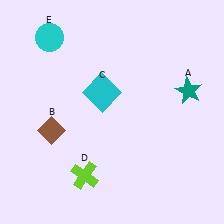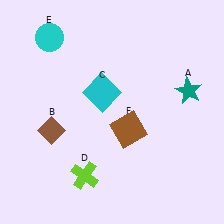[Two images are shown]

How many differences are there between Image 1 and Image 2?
There is 1 difference between the two images.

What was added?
A brown square (F) was added in Image 2.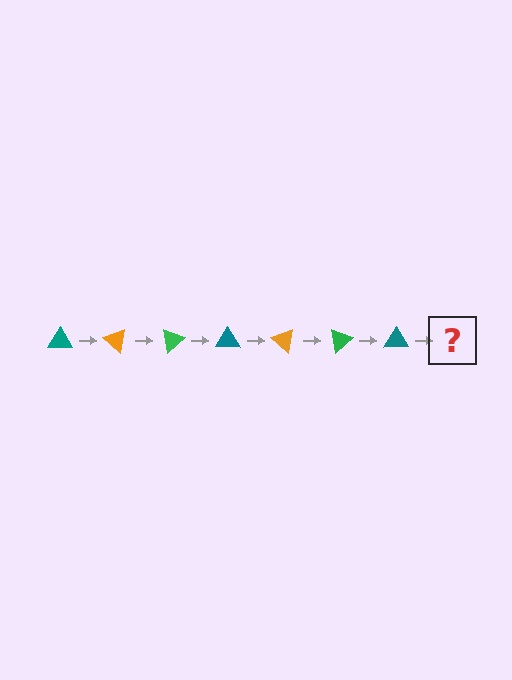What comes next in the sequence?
The next element should be an orange triangle, rotated 280 degrees from the start.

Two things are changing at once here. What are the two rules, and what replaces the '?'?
The two rules are that it rotates 40 degrees each step and the color cycles through teal, orange, and green. The '?' should be an orange triangle, rotated 280 degrees from the start.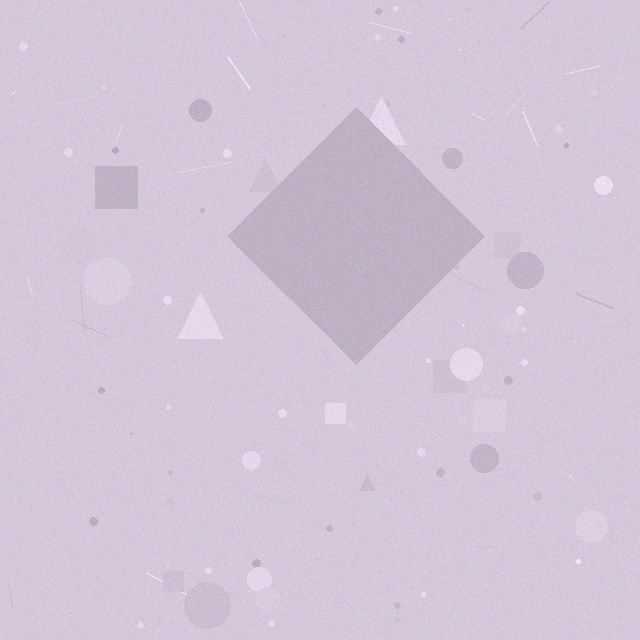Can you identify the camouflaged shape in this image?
The camouflaged shape is a diamond.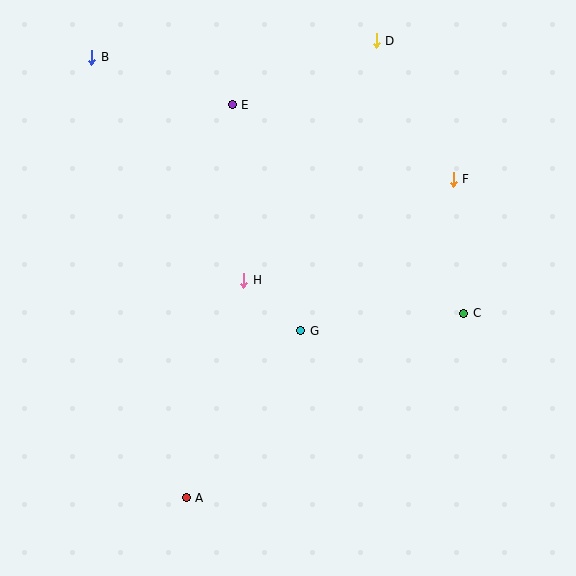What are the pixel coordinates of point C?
Point C is at (464, 313).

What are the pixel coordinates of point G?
Point G is at (301, 331).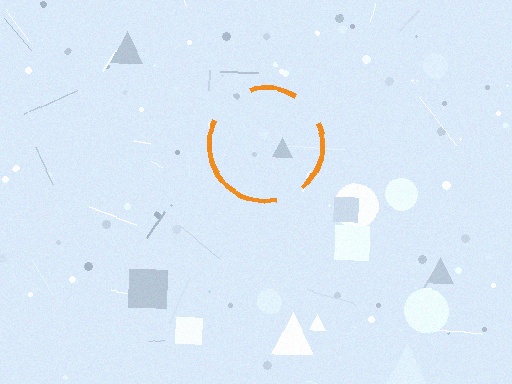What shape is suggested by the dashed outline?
The dashed outline suggests a circle.